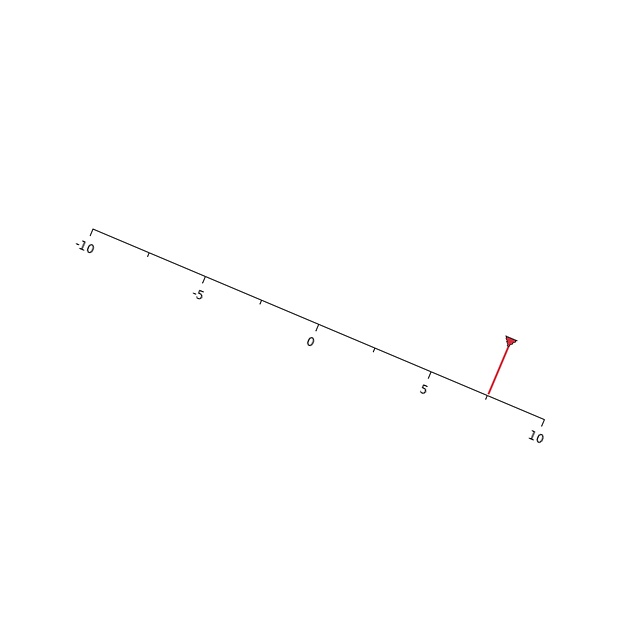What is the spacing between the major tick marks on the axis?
The major ticks are spaced 5 apart.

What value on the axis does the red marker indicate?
The marker indicates approximately 7.5.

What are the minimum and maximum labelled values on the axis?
The axis runs from -10 to 10.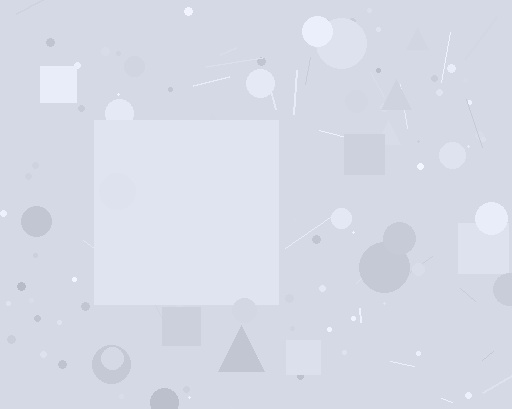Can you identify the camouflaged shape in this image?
The camouflaged shape is a square.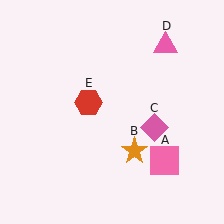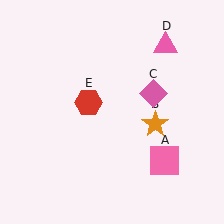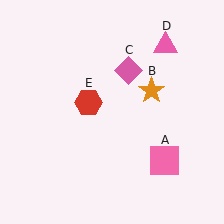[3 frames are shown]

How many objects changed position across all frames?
2 objects changed position: orange star (object B), pink diamond (object C).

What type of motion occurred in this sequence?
The orange star (object B), pink diamond (object C) rotated counterclockwise around the center of the scene.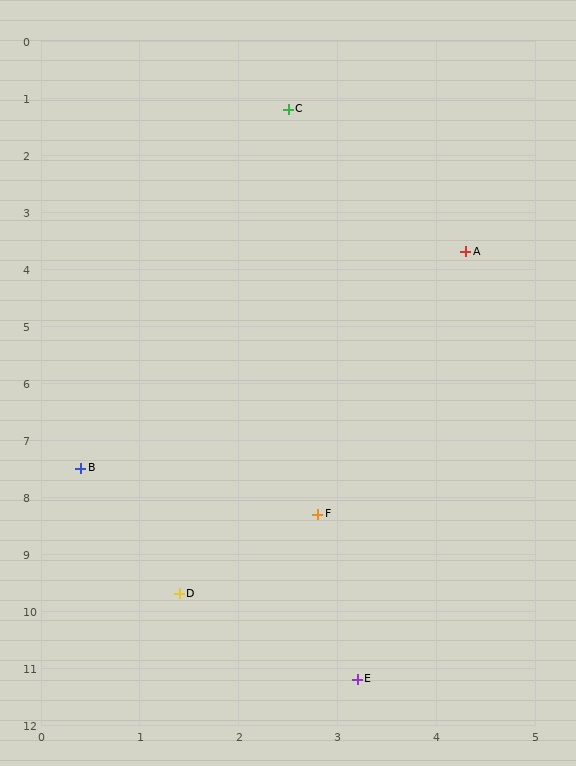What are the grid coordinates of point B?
Point B is at approximately (0.4, 7.5).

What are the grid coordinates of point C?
Point C is at approximately (2.5, 1.2).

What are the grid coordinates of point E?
Point E is at approximately (3.2, 11.2).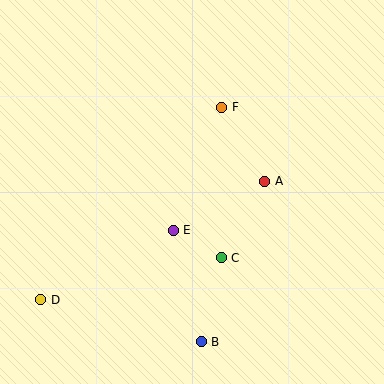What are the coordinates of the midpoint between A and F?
The midpoint between A and F is at (243, 144).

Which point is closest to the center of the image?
Point E at (173, 230) is closest to the center.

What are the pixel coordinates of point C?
Point C is at (221, 258).